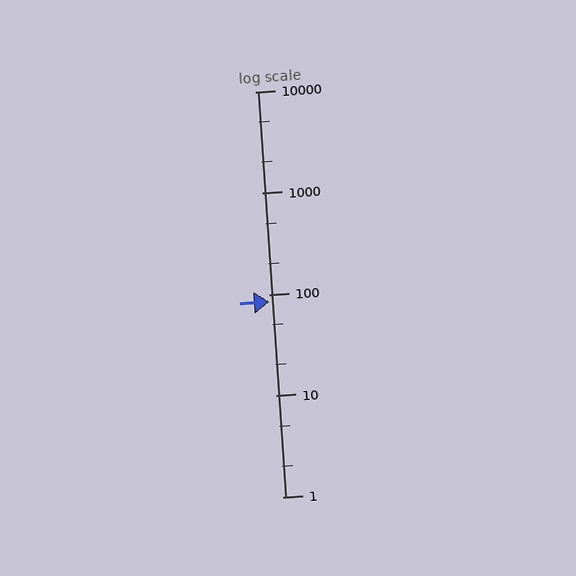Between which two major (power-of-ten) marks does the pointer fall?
The pointer is between 10 and 100.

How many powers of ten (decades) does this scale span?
The scale spans 4 decades, from 1 to 10000.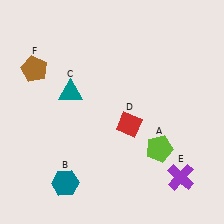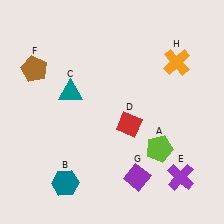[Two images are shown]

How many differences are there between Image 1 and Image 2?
There are 2 differences between the two images.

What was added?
A purple diamond (G), an orange cross (H) were added in Image 2.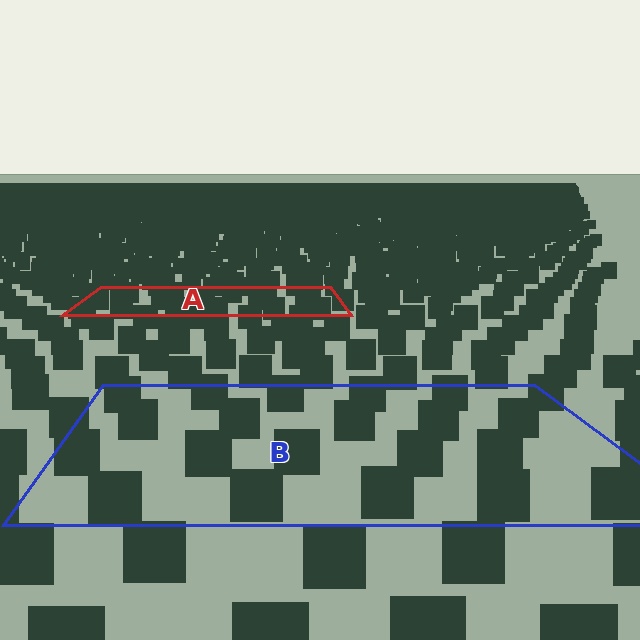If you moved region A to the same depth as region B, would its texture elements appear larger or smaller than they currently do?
They would appear larger. At a closer depth, the same texture elements are projected at a bigger on-screen size.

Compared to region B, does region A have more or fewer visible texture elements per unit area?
Region A has more texture elements per unit area — they are packed more densely because it is farther away.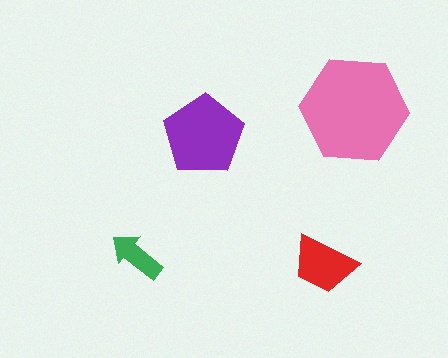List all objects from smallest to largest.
The green arrow, the red trapezoid, the purple pentagon, the pink hexagon.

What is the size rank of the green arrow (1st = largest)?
4th.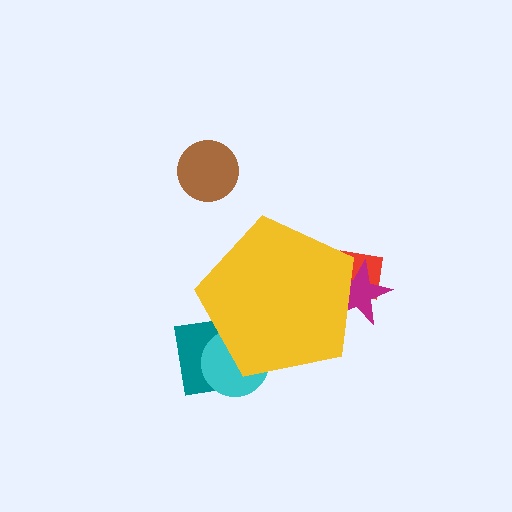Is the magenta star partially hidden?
Yes, the magenta star is partially hidden behind the yellow pentagon.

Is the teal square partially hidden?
Yes, the teal square is partially hidden behind the yellow pentagon.